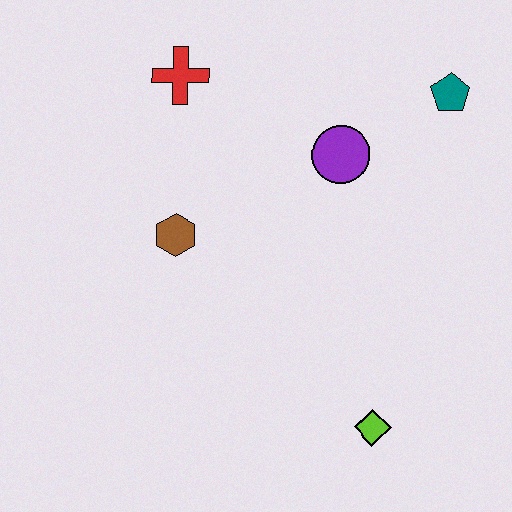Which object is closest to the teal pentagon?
The purple circle is closest to the teal pentagon.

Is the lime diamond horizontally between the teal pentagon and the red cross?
Yes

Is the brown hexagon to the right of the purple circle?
No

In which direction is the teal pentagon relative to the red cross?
The teal pentagon is to the right of the red cross.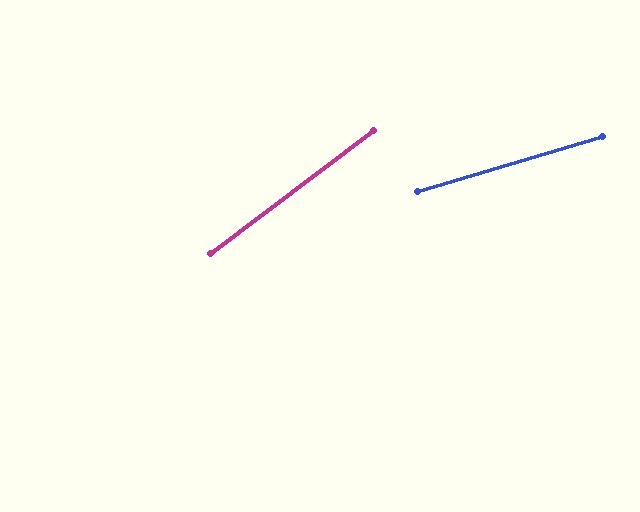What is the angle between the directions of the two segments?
Approximately 20 degrees.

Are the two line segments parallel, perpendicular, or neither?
Neither parallel nor perpendicular — they differ by about 20°.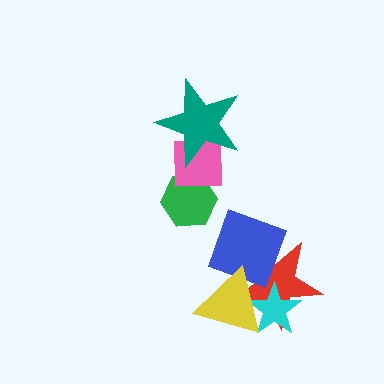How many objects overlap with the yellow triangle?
3 objects overlap with the yellow triangle.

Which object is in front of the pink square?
The teal star is in front of the pink square.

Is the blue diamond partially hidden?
Yes, it is partially covered by another shape.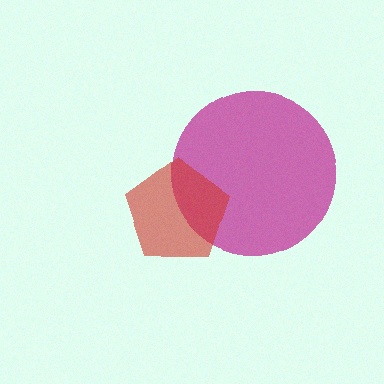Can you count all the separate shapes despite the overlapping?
Yes, there are 2 separate shapes.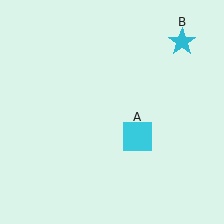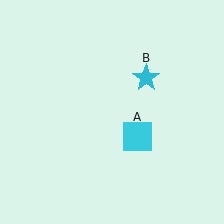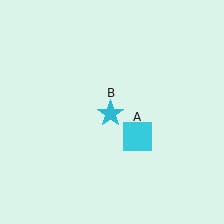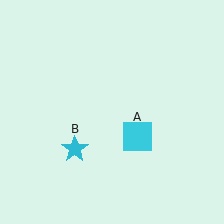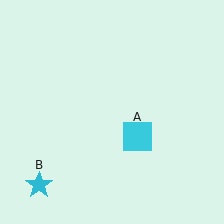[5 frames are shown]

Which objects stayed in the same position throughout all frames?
Cyan square (object A) remained stationary.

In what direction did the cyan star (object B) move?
The cyan star (object B) moved down and to the left.